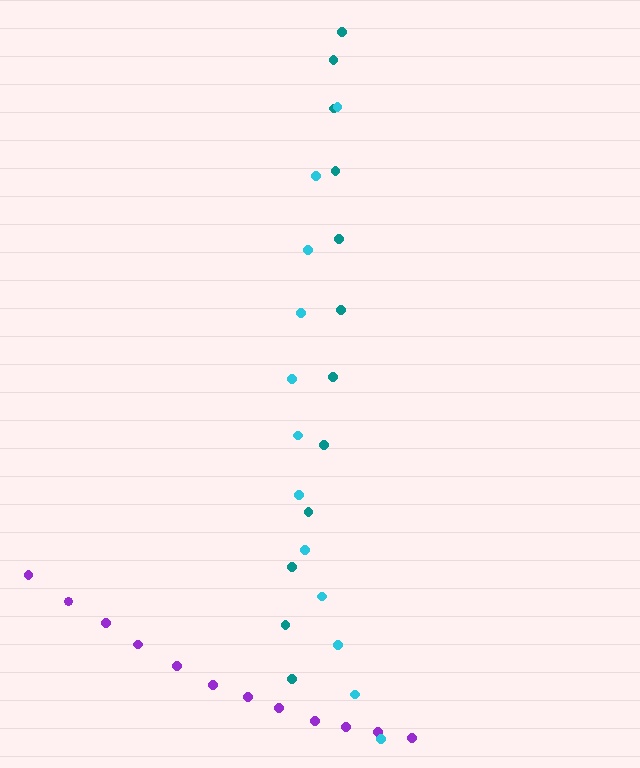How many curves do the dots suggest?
There are 3 distinct paths.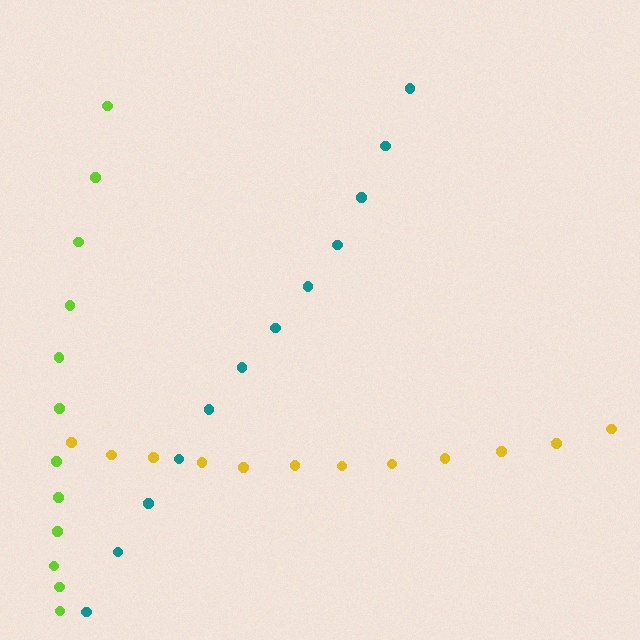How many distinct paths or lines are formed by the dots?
There are 3 distinct paths.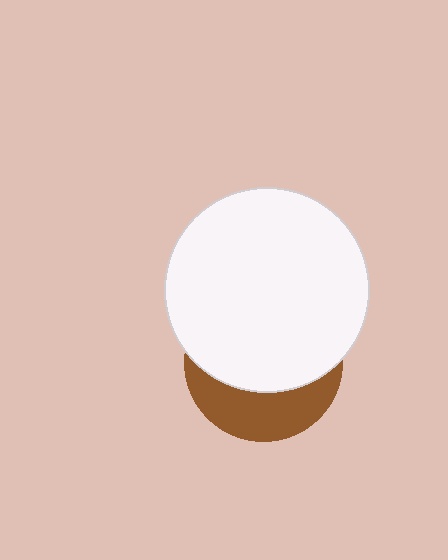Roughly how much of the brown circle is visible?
A small part of it is visible (roughly 35%).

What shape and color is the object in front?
The object in front is a white circle.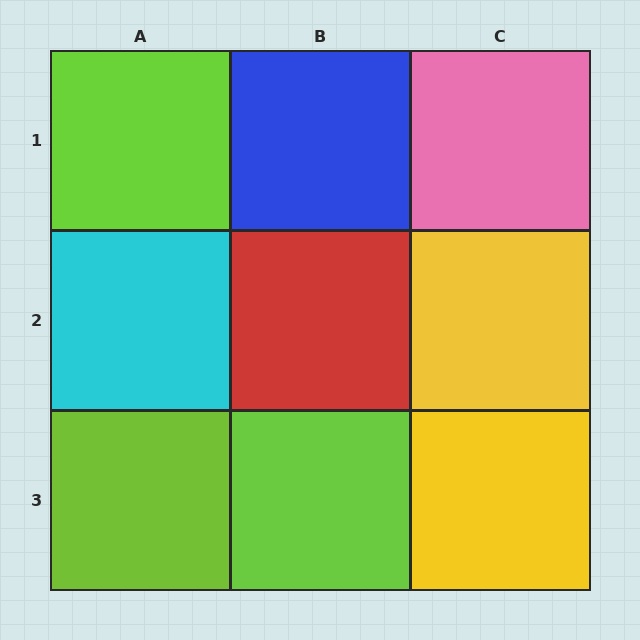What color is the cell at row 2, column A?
Cyan.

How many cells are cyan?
1 cell is cyan.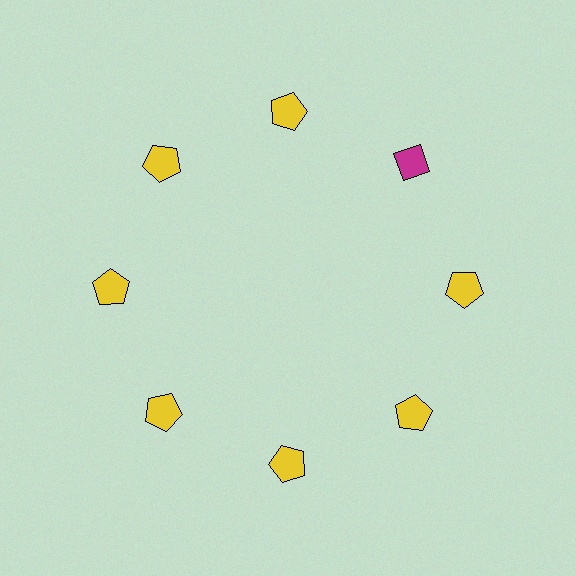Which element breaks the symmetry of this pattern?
The magenta diamond at roughly the 2 o'clock position breaks the symmetry. All other shapes are yellow pentagons.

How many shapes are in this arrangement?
There are 8 shapes arranged in a ring pattern.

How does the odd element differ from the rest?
It differs in both color (magenta instead of yellow) and shape (diamond instead of pentagon).